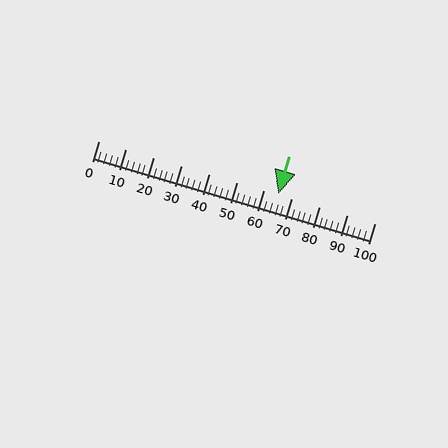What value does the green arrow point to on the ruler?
The green arrow points to approximately 65.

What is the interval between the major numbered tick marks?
The major tick marks are spaced 10 units apart.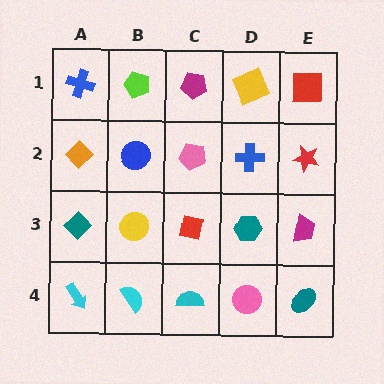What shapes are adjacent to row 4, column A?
A teal diamond (row 3, column A), a cyan semicircle (row 4, column B).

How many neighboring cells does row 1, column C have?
3.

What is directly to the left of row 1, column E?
A yellow square.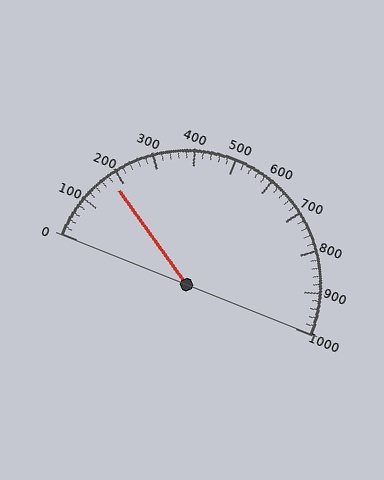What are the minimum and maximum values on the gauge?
The gauge ranges from 0 to 1000.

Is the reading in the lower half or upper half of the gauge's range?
The reading is in the lower half of the range (0 to 1000).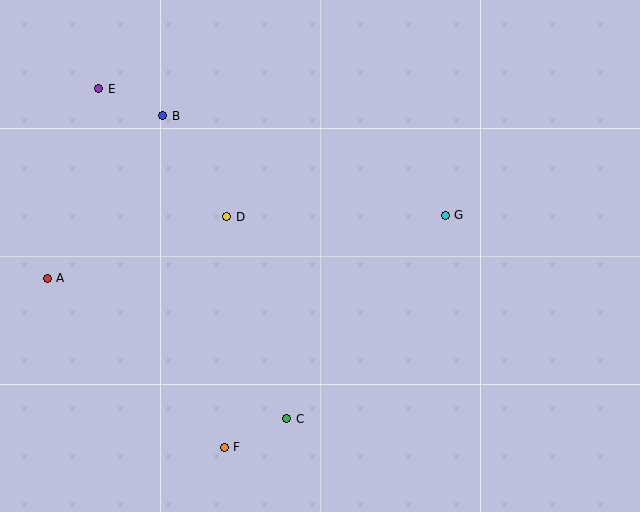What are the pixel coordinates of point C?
Point C is at (287, 419).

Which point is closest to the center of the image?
Point D at (227, 217) is closest to the center.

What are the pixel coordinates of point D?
Point D is at (227, 217).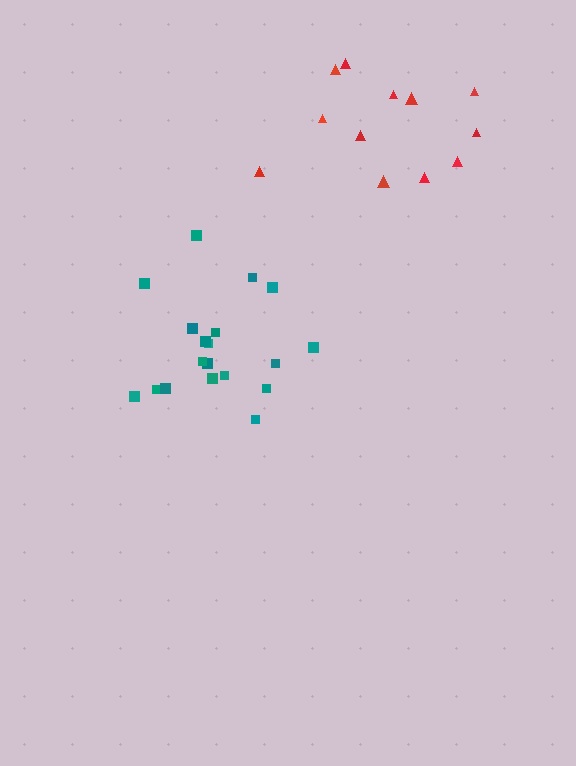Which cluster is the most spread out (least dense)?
Red.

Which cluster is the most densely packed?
Teal.